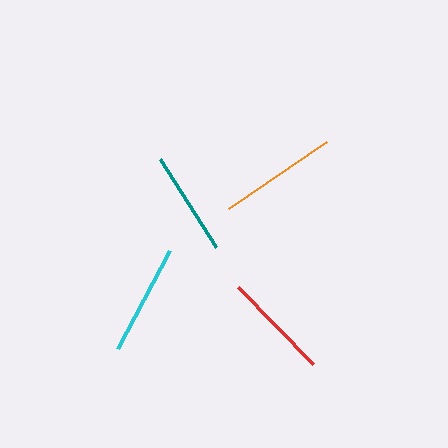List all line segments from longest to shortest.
From longest to shortest: orange, cyan, red, teal.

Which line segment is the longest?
The orange line is the longest at approximately 118 pixels.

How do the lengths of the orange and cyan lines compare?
The orange and cyan lines are approximately the same length.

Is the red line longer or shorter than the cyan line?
The cyan line is longer than the red line.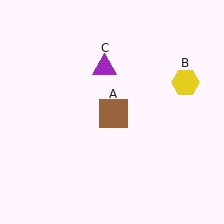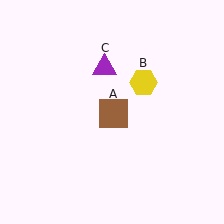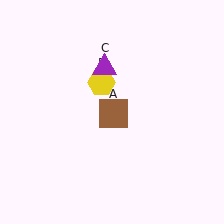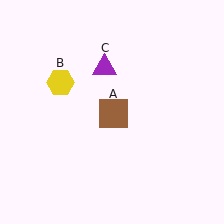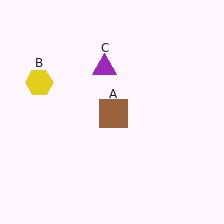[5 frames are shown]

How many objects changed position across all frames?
1 object changed position: yellow hexagon (object B).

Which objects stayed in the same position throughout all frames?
Brown square (object A) and purple triangle (object C) remained stationary.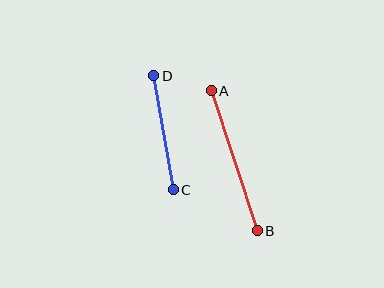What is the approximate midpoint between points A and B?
The midpoint is at approximately (234, 161) pixels.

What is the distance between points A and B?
The distance is approximately 147 pixels.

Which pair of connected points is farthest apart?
Points A and B are farthest apart.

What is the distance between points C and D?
The distance is approximately 116 pixels.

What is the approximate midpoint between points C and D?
The midpoint is at approximately (164, 133) pixels.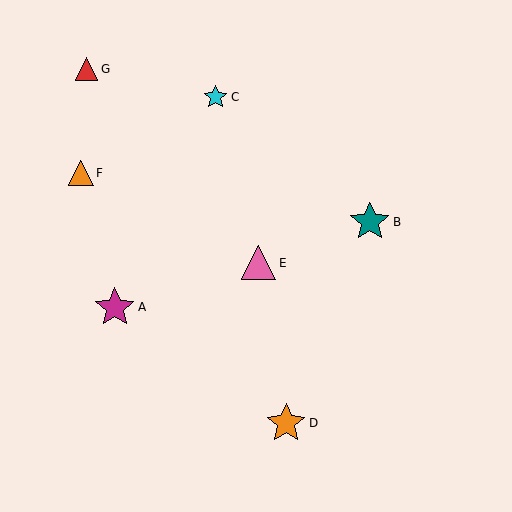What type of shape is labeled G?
Shape G is a red triangle.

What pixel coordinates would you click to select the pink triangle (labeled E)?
Click at (259, 263) to select the pink triangle E.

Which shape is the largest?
The magenta star (labeled A) is the largest.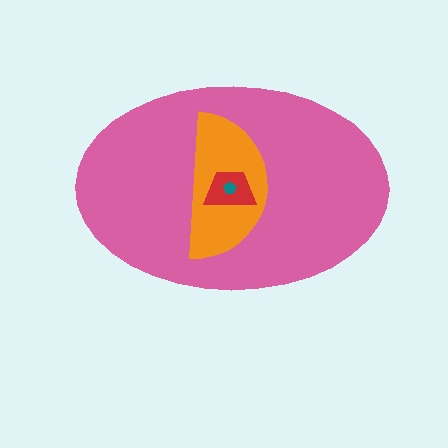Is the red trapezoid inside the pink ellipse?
Yes.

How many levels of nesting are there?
4.